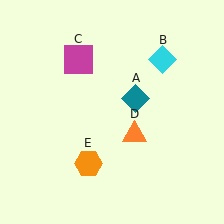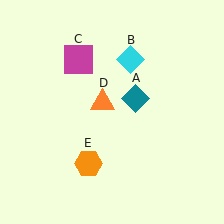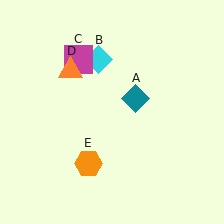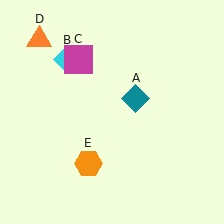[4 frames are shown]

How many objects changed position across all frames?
2 objects changed position: cyan diamond (object B), orange triangle (object D).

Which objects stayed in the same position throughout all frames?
Teal diamond (object A) and magenta square (object C) and orange hexagon (object E) remained stationary.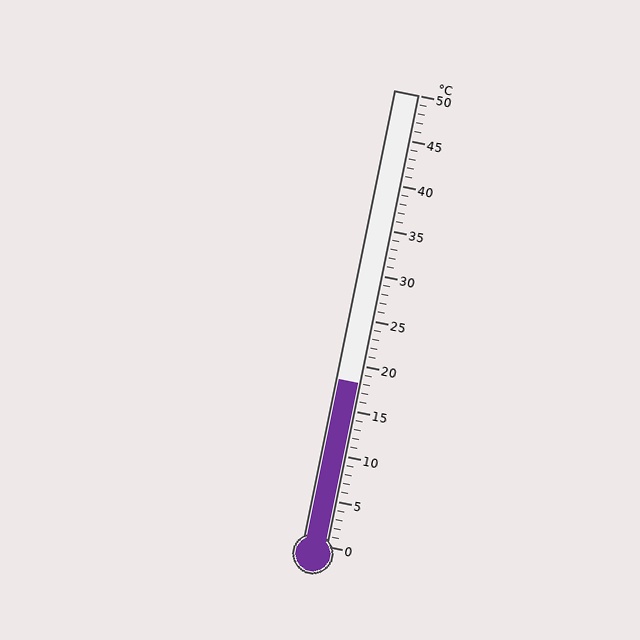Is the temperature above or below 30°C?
The temperature is below 30°C.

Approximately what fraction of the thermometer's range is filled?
The thermometer is filled to approximately 35% of its range.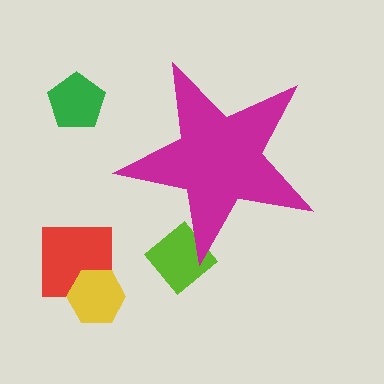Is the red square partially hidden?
No, the red square is fully visible.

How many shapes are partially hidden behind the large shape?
1 shape is partially hidden.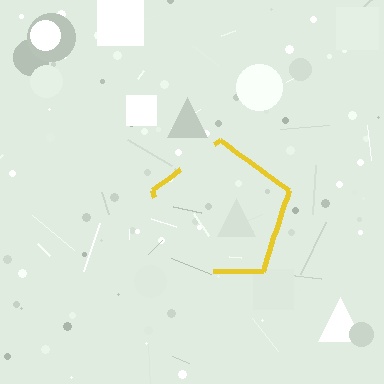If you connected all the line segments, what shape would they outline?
They would outline a pentagon.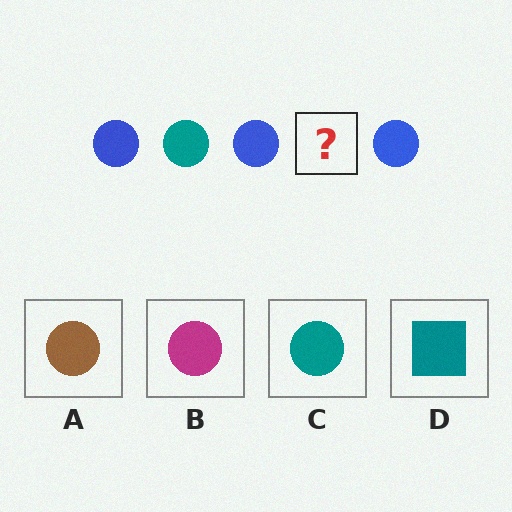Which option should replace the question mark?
Option C.